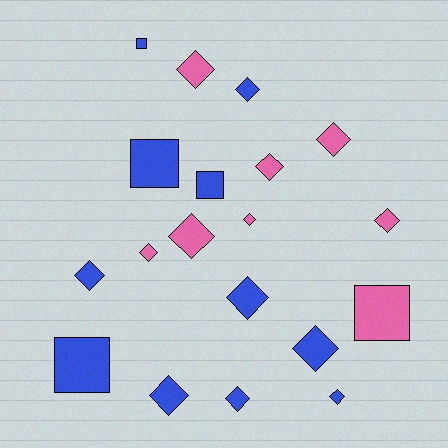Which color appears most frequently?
Blue, with 11 objects.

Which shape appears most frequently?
Diamond, with 14 objects.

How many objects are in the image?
There are 19 objects.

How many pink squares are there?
There is 1 pink square.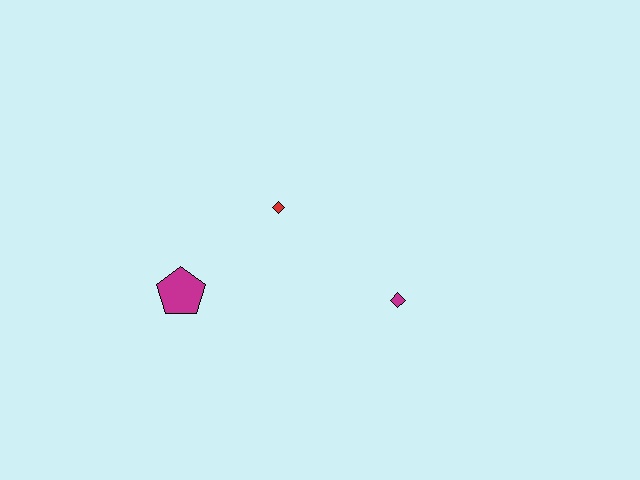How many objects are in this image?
There are 3 objects.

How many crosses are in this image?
There are no crosses.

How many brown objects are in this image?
There are no brown objects.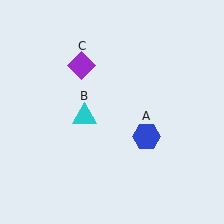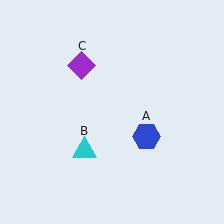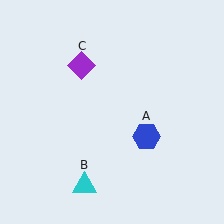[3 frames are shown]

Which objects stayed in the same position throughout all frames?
Blue hexagon (object A) and purple diamond (object C) remained stationary.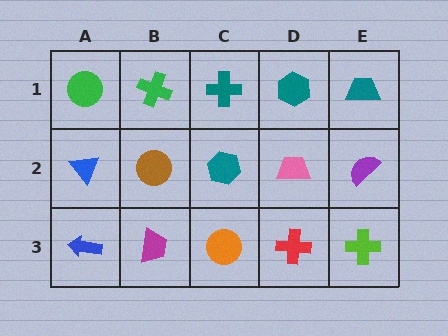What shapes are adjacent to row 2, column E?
A teal trapezoid (row 1, column E), a lime cross (row 3, column E), a pink trapezoid (row 2, column D).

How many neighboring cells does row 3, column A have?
2.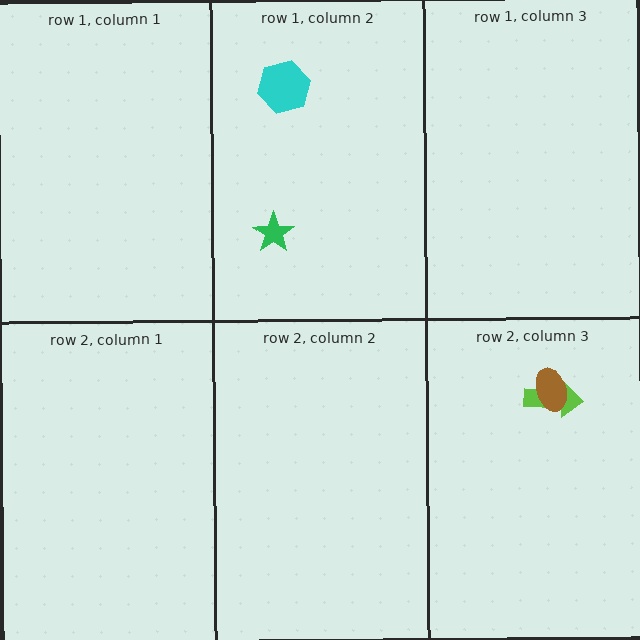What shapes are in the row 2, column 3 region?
The lime arrow, the brown ellipse.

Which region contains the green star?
The row 1, column 2 region.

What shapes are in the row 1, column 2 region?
The green star, the cyan hexagon.